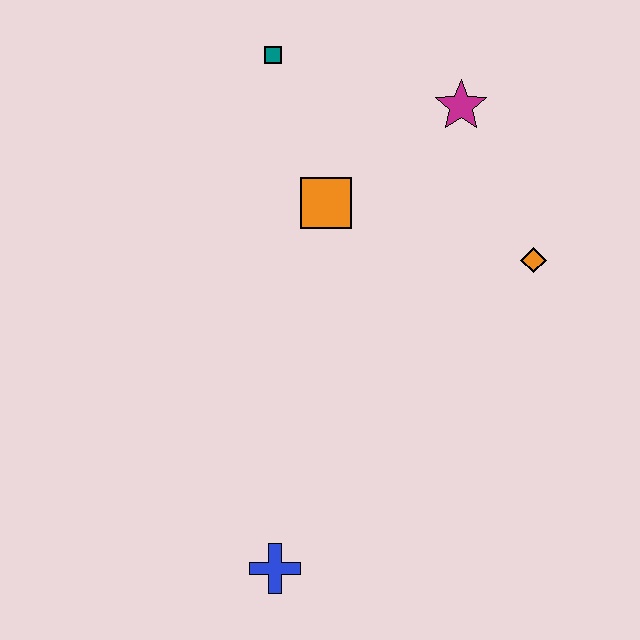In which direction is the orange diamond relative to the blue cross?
The orange diamond is above the blue cross.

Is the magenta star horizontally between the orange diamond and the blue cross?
Yes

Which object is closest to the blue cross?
The orange square is closest to the blue cross.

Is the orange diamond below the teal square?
Yes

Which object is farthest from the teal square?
The blue cross is farthest from the teal square.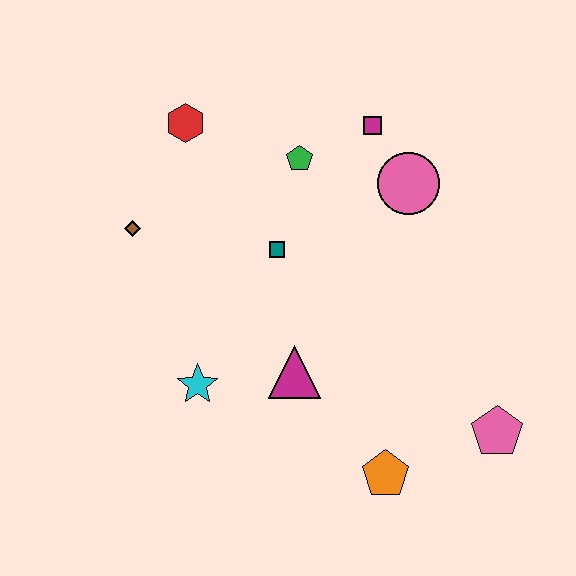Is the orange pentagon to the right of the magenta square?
Yes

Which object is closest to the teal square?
The green pentagon is closest to the teal square.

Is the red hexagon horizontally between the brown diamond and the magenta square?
Yes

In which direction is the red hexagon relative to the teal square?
The red hexagon is above the teal square.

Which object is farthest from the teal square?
The pink pentagon is farthest from the teal square.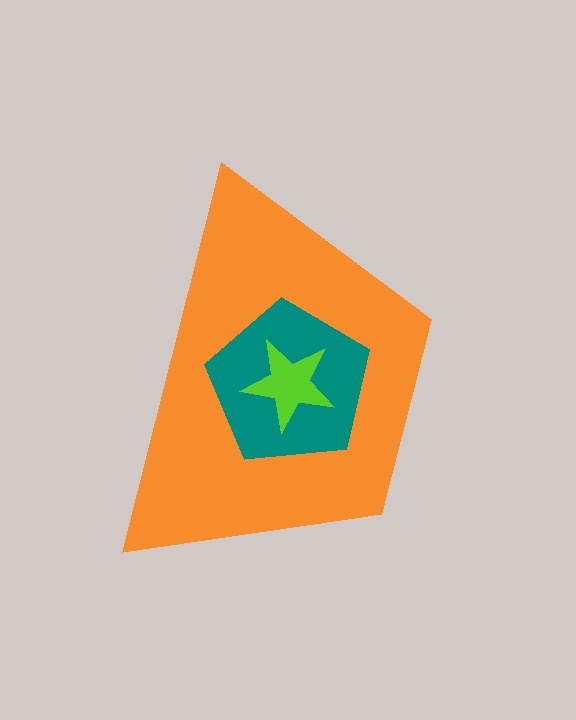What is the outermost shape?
The orange trapezoid.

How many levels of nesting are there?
3.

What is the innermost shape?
The lime star.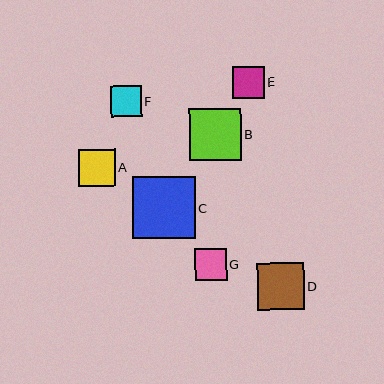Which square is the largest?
Square C is the largest with a size of approximately 62 pixels.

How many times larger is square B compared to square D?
Square B is approximately 1.1 times the size of square D.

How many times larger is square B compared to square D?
Square B is approximately 1.1 times the size of square D.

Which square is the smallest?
Square F is the smallest with a size of approximately 31 pixels.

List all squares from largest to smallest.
From largest to smallest: C, B, D, A, G, E, F.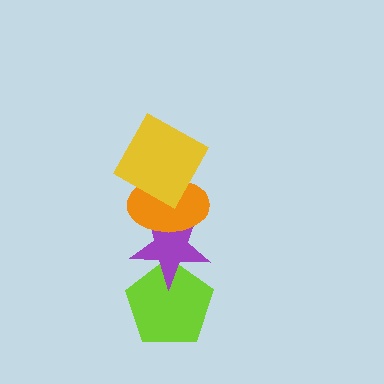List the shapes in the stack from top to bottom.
From top to bottom: the yellow square, the orange ellipse, the purple star, the lime pentagon.